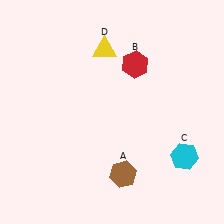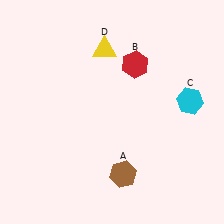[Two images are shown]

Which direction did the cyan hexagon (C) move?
The cyan hexagon (C) moved up.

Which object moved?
The cyan hexagon (C) moved up.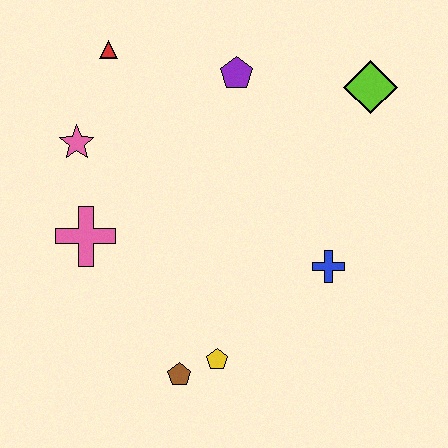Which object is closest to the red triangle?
The pink star is closest to the red triangle.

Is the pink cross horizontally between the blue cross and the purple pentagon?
No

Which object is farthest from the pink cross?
The lime diamond is farthest from the pink cross.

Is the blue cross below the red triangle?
Yes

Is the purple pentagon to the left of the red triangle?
No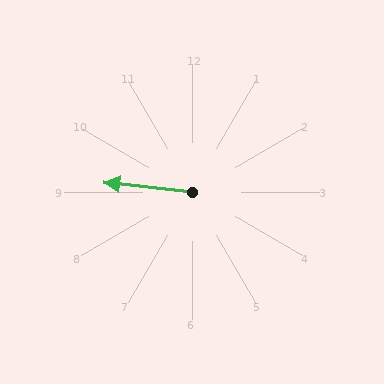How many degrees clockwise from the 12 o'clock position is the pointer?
Approximately 276 degrees.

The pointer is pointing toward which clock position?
Roughly 9 o'clock.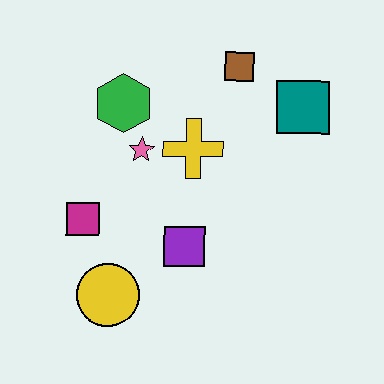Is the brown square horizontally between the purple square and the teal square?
Yes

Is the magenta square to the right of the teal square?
No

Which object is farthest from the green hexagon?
The yellow circle is farthest from the green hexagon.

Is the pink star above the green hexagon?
No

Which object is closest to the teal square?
The brown square is closest to the teal square.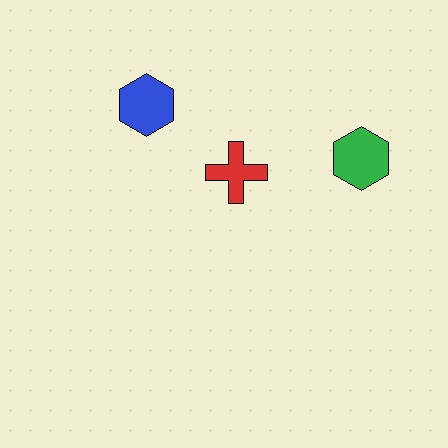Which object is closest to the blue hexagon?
The red cross is closest to the blue hexagon.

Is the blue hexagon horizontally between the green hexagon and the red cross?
No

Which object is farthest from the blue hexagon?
The green hexagon is farthest from the blue hexagon.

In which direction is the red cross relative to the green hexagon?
The red cross is to the left of the green hexagon.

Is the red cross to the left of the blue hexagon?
No